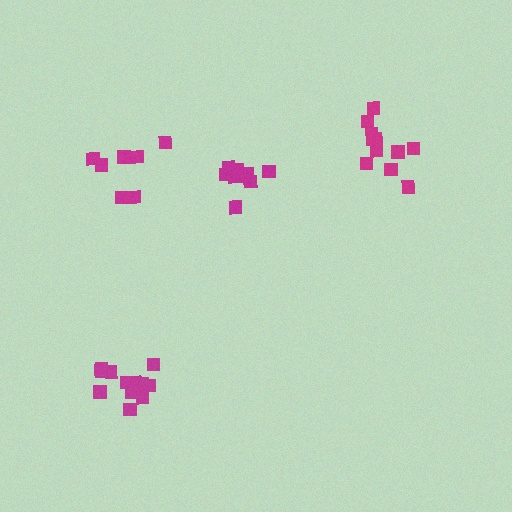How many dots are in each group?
Group 1: 9 dots, Group 2: 13 dots, Group 3: 7 dots, Group 4: 11 dots (40 total).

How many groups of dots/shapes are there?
There are 4 groups.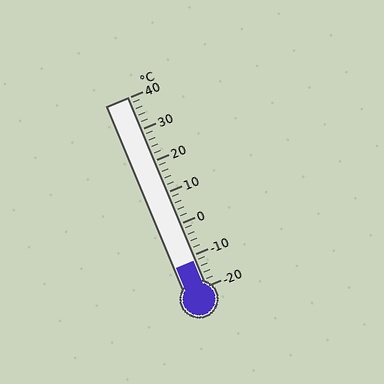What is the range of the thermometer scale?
The thermometer scale ranges from -20°C to 40°C.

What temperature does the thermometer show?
The thermometer shows approximately -12°C.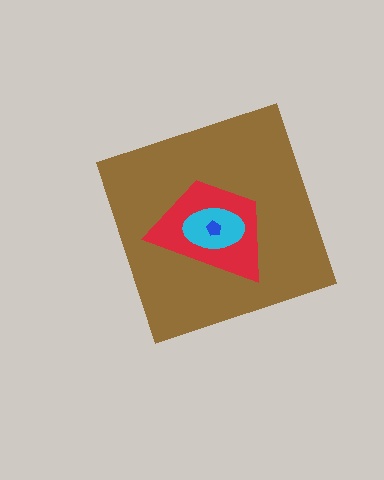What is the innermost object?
The blue pentagon.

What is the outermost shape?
The brown diamond.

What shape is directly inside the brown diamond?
The red trapezoid.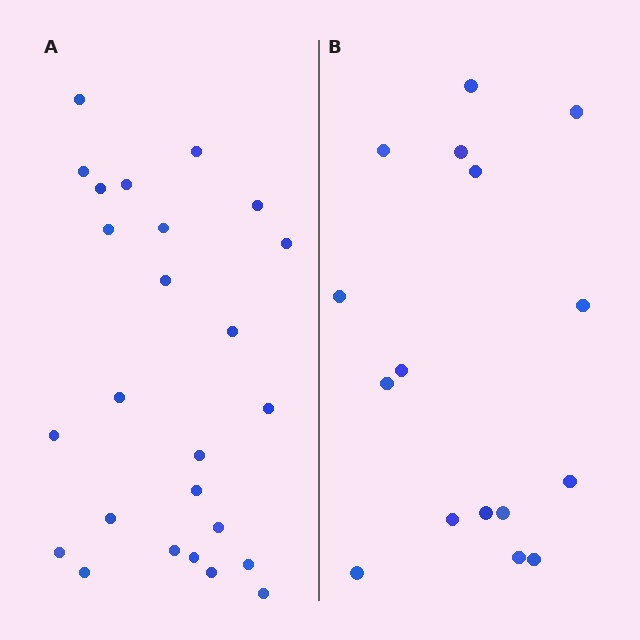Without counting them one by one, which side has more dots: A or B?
Region A (the left region) has more dots.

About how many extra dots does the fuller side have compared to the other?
Region A has roughly 8 or so more dots than region B.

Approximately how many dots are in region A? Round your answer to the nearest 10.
About 20 dots. (The exact count is 25, which rounds to 20.)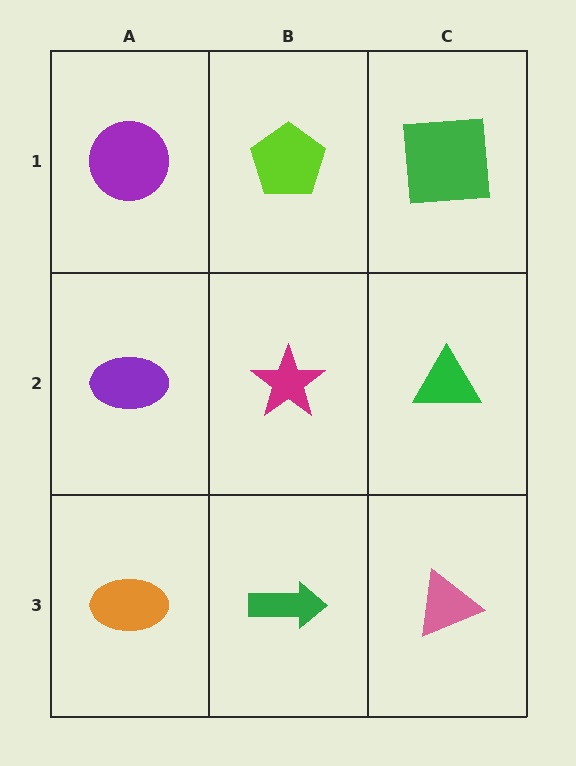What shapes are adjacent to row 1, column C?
A green triangle (row 2, column C), a lime pentagon (row 1, column B).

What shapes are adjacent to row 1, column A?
A purple ellipse (row 2, column A), a lime pentagon (row 1, column B).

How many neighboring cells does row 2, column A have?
3.